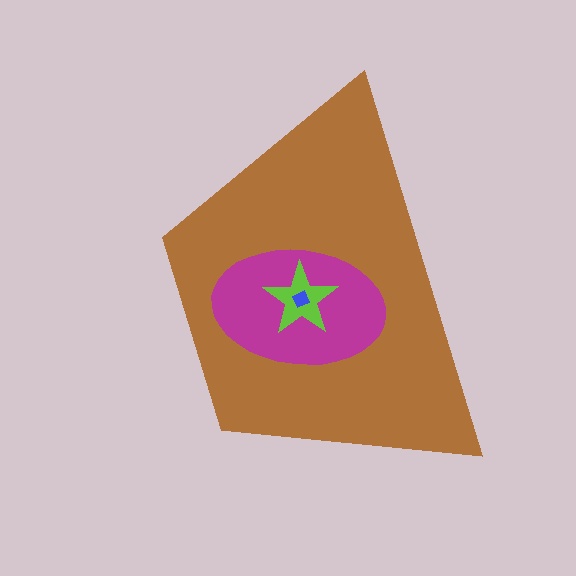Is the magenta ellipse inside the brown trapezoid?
Yes.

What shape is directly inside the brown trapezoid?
The magenta ellipse.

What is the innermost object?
The blue square.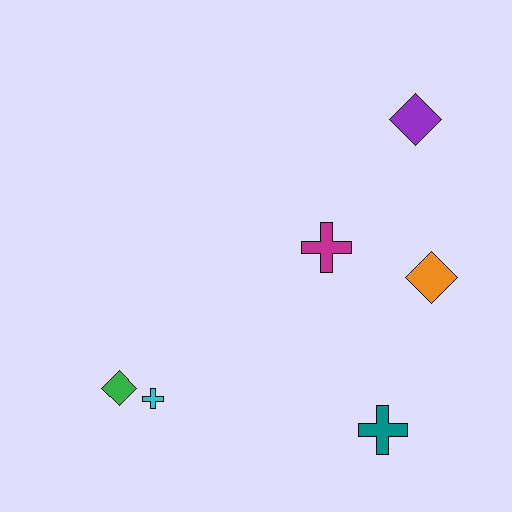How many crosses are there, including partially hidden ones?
There are 3 crosses.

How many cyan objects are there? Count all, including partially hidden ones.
There is 1 cyan object.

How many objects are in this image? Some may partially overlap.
There are 6 objects.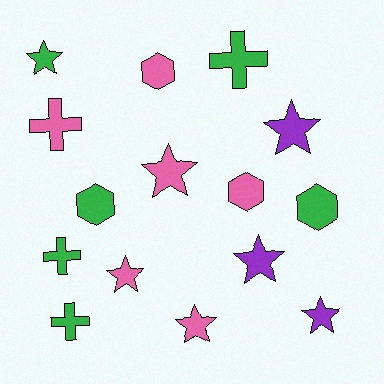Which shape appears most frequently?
Star, with 7 objects.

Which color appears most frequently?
Green, with 6 objects.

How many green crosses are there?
There are 3 green crosses.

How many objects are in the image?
There are 15 objects.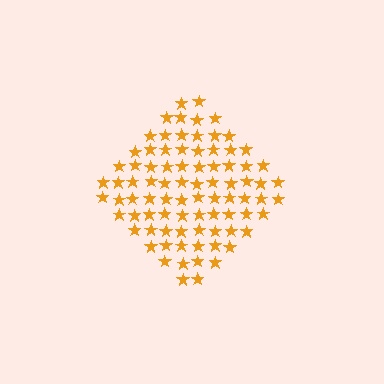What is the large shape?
The large shape is a diamond.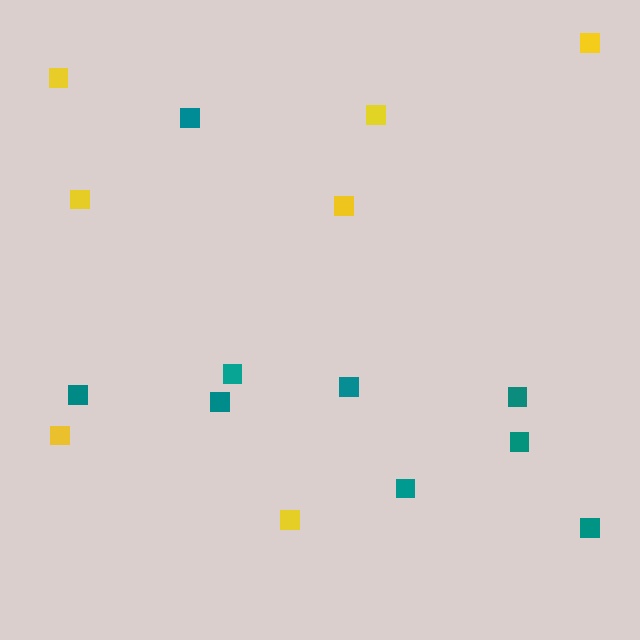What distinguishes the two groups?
There are 2 groups: one group of yellow squares (7) and one group of teal squares (9).